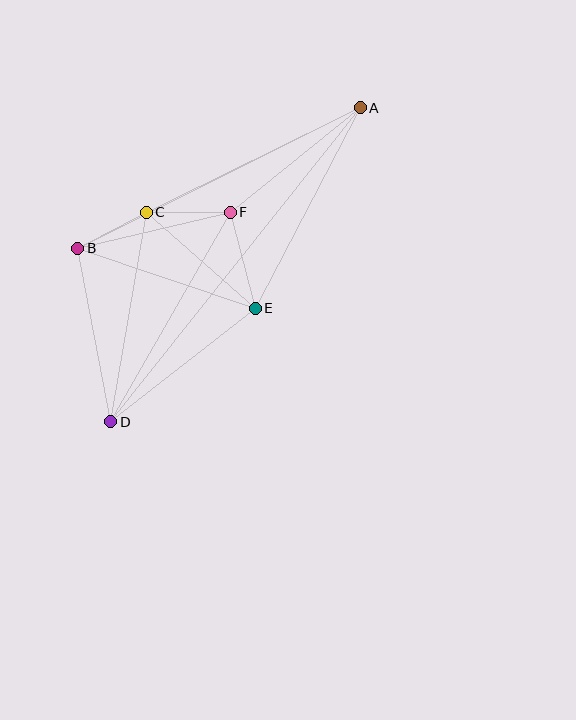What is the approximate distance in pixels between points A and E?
The distance between A and E is approximately 227 pixels.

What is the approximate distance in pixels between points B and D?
The distance between B and D is approximately 177 pixels.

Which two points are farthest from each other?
Points A and D are farthest from each other.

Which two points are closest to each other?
Points B and C are closest to each other.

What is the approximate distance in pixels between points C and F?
The distance between C and F is approximately 84 pixels.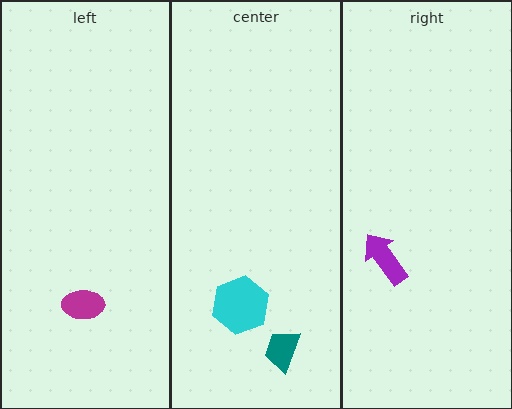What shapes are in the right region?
The purple arrow.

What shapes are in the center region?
The cyan hexagon, the teal trapezoid.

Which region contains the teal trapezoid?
The center region.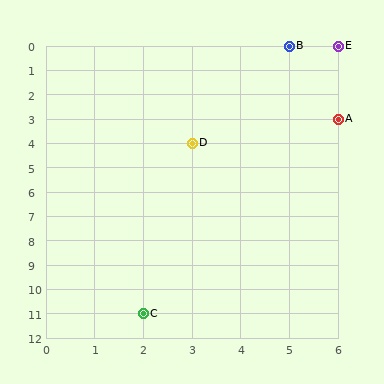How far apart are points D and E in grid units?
Points D and E are 3 columns and 4 rows apart (about 5.0 grid units diagonally).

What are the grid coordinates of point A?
Point A is at grid coordinates (6, 3).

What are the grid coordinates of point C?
Point C is at grid coordinates (2, 11).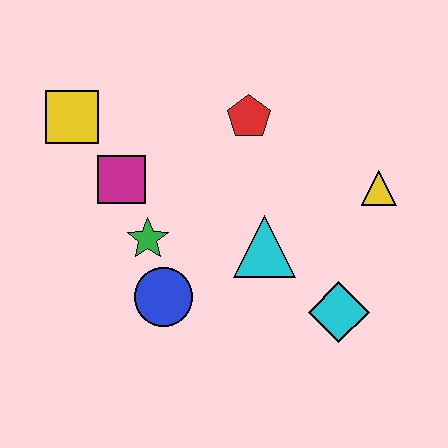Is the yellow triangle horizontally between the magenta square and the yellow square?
No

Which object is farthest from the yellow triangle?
The yellow square is farthest from the yellow triangle.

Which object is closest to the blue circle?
The green star is closest to the blue circle.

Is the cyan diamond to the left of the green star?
No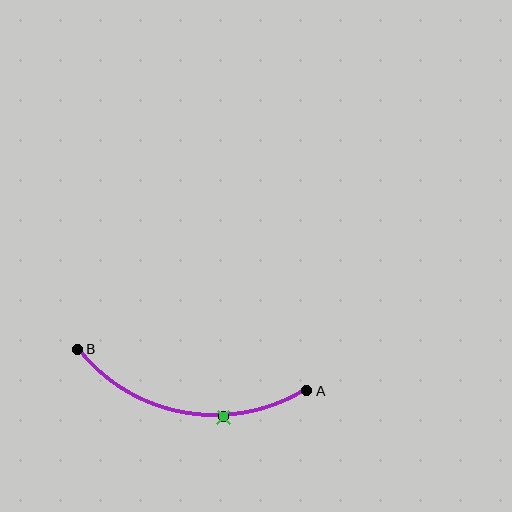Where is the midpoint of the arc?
The arc midpoint is the point on the curve farthest from the straight line joining A and B. It sits below that line.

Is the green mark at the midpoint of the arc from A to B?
No. The green mark lies on the arc but is closer to endpoint A. The arc midpoint would be at the point on the curve equidistant along the arc from both A and B.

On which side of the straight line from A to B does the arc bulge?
The arc bulges below the straight line connecting A and B.